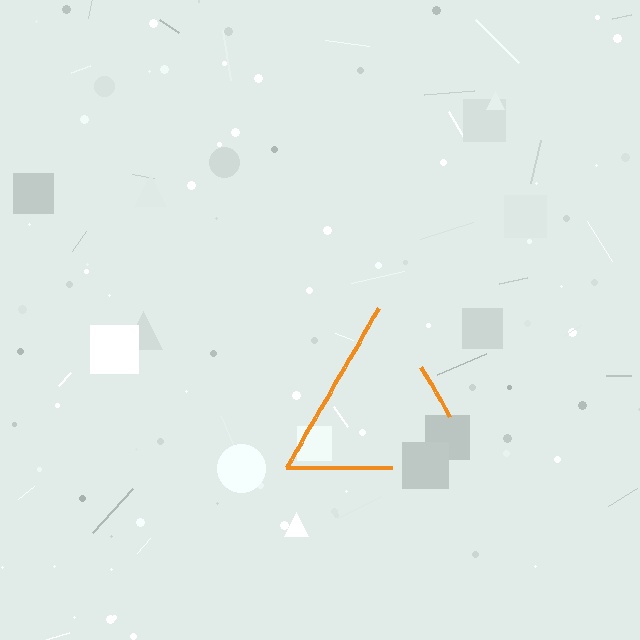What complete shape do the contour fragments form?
The contour fragments form a triangle.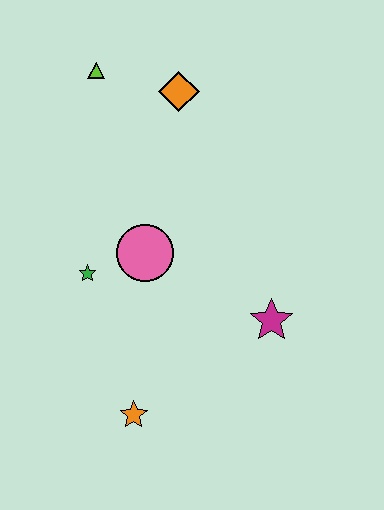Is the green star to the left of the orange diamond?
Yes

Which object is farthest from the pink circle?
The lime triangle is farthest from the pink circle.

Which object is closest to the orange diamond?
The lime triangle is closest to the orange diamond.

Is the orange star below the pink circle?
Yes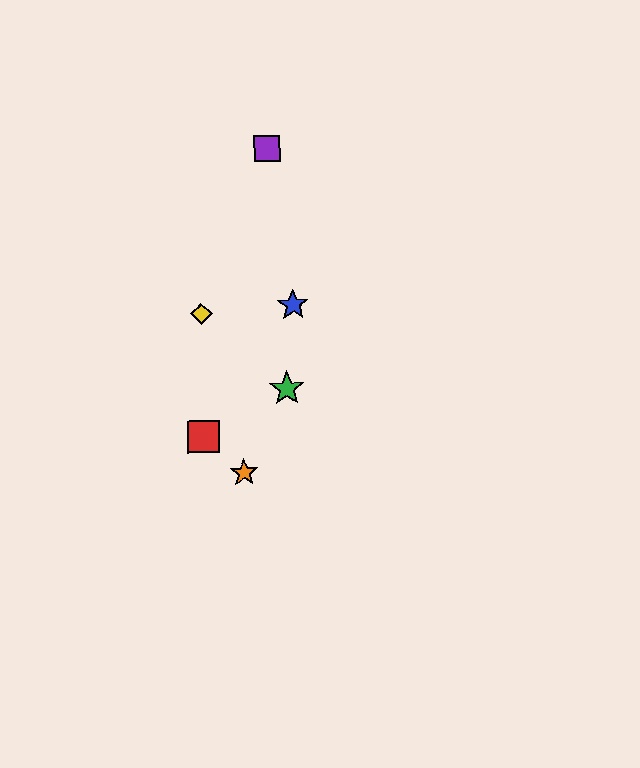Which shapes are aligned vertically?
The red square, the yellow diamond are aligned vertically.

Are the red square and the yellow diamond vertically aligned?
Yes, both are at x≈203.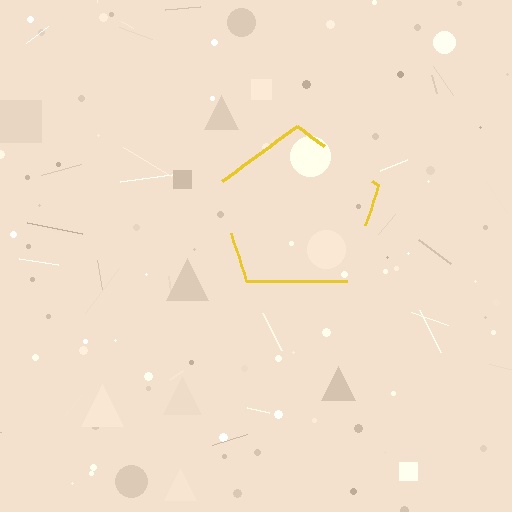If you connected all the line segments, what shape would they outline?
They would outline a pentagon.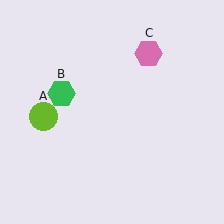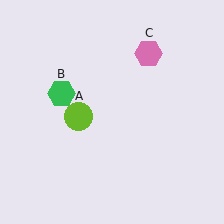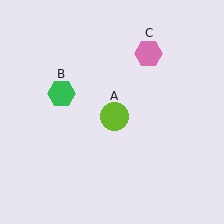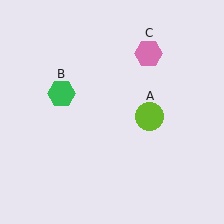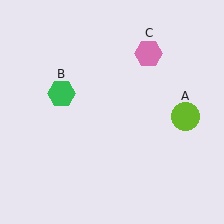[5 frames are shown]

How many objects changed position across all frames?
1 object changed position: lime circle (object A).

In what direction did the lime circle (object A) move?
The lime circle (object A) moved right.